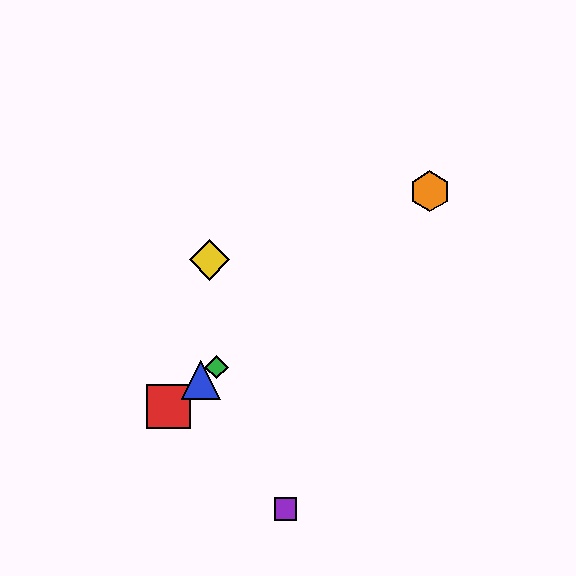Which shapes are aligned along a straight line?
The red square, the blue triangle, the green diamond, the orange hexagon are aligned along a straight line.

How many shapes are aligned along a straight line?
4 shapes (the red square, the blue triangle, the green diamond, the orange hexagon) are aligned along a straight line.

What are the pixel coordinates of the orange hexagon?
The orange hexagon is at (430, 191).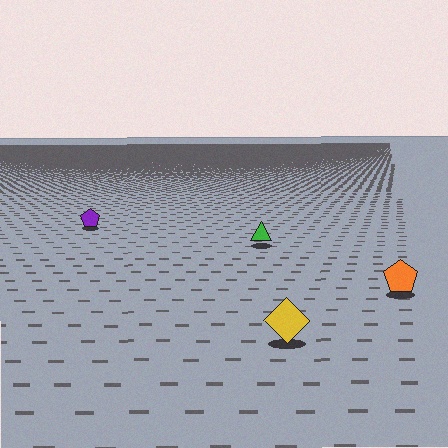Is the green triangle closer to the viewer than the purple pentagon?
Yes. The green triangle is closer — you can tell from the texture gradient: the ground texture is coarser near it.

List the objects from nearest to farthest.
From nearest to farthest: the yellow diamond, the orange pentagon, the green triangle, the purple pentagon.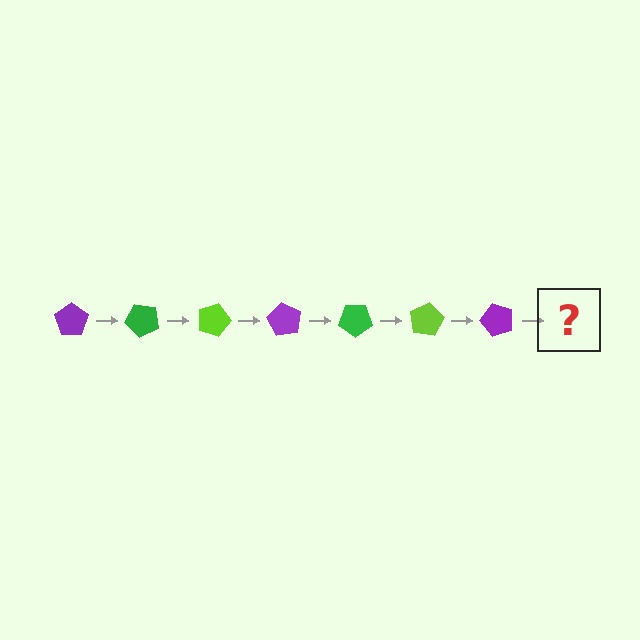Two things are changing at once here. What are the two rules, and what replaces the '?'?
The two rules are that it rotates 45 degrees each step and the color cycles through purple, green, and lime. The '?' should be a green pentagon, rotated 315 degrees from the start.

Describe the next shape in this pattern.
It should be a green pentagon, rotated 315 degrees from the start.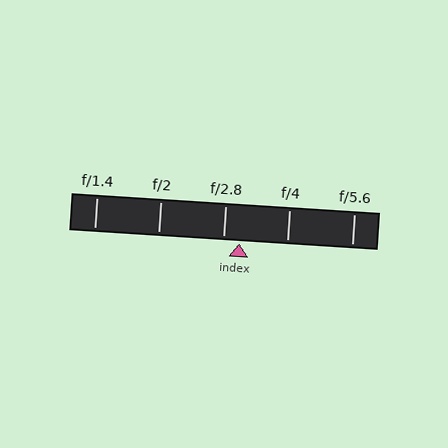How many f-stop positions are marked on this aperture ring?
There are 5 f-stop positions marked.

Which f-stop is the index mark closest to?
The index mark is closest to f/2.8.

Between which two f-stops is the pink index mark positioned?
The index mark is between f/2.8 and f/4.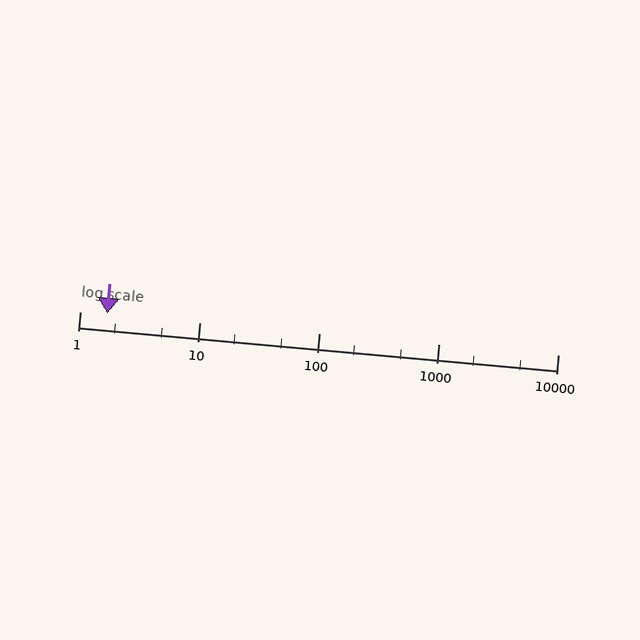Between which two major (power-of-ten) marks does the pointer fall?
The pointer is between 1 and 10.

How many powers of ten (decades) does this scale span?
The scale spans 4 decades, from 1 to 10000.